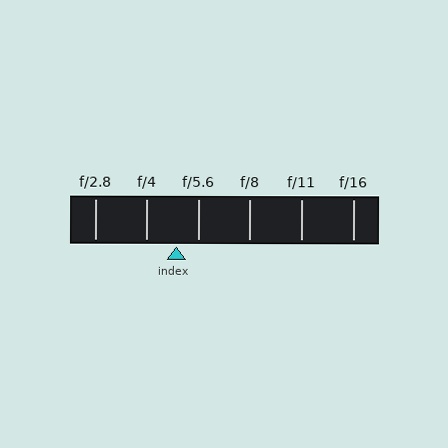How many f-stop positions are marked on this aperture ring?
There are 6 f-stop positions marked.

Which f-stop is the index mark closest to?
The index mark is closest to f/5.6.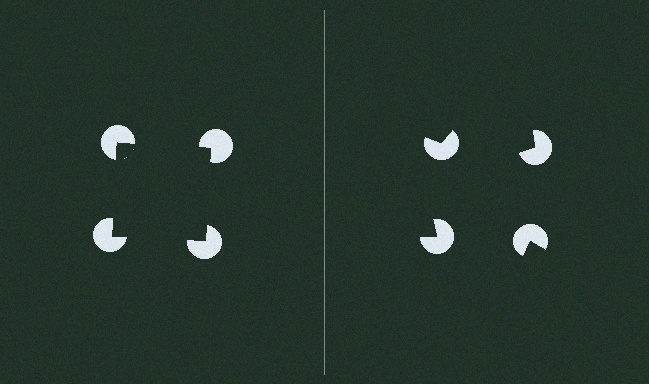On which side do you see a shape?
An illusory square appears on the left side. On the right side the wedge cuts are rotated, so no coherent shape forms.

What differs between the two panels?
The pac-man discs are positioned identically on both sides; only the wedge orientations differ. On the left they align to a square; on the right they are misaligned.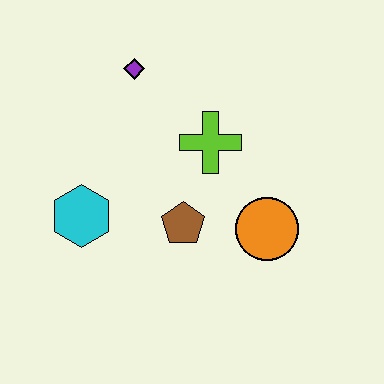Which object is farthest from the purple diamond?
The orange circle is farthest from the purple diamond.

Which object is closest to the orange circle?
The brown pentagon is closest to the orange circle.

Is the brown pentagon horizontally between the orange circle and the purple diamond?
Yes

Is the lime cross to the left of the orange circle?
Yes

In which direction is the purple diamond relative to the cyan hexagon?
The purple diamond is above the cyan hexagon.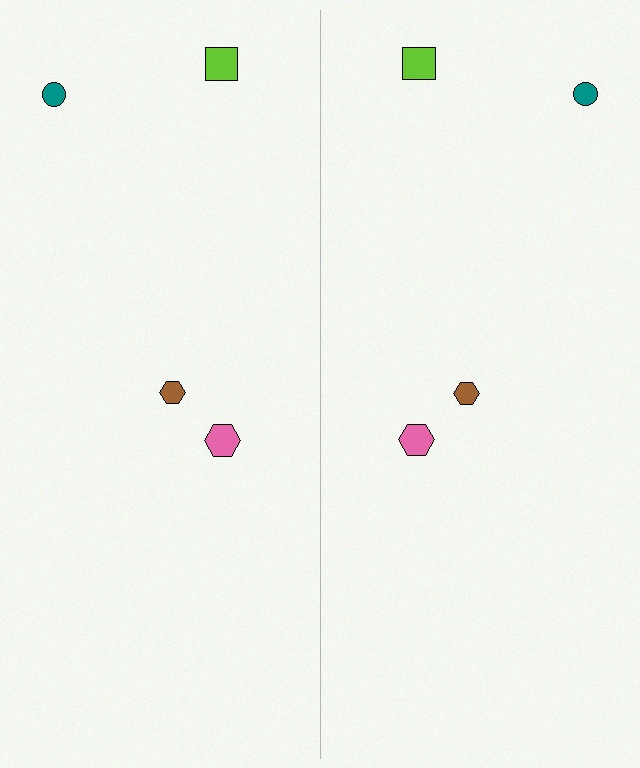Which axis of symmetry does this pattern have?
The pattern has a vertical axis of symmetry running through the center of the image.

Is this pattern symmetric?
Yes, this pattern has bilateral (reflection) symmetry.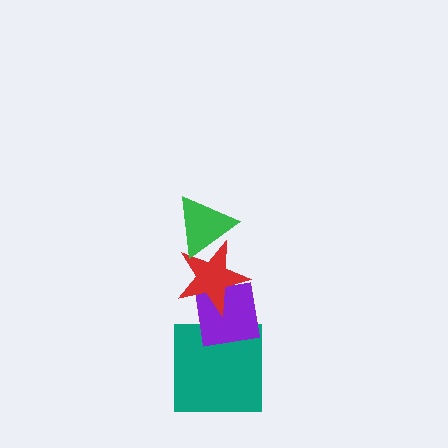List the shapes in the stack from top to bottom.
From top to bottom: the green triangle, the red star, the purple square, the teal square.